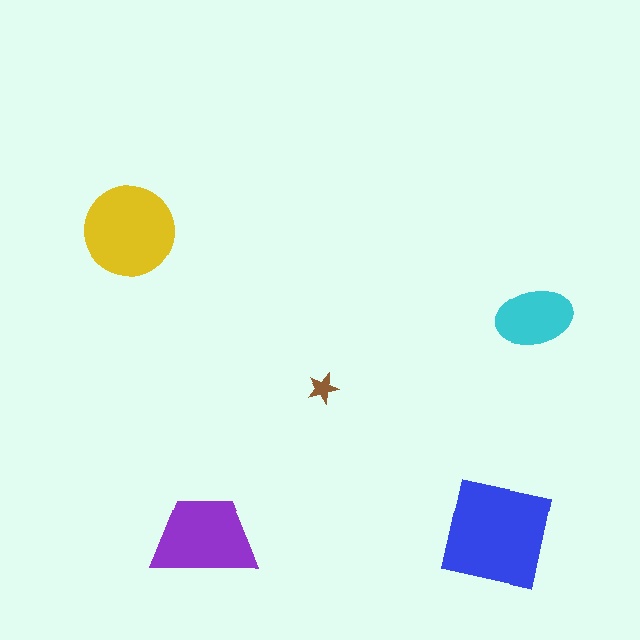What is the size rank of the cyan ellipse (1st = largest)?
4th.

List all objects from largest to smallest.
The blue square, the yellow circle, the purple trapezoid, the cyan ellipse, the brown star.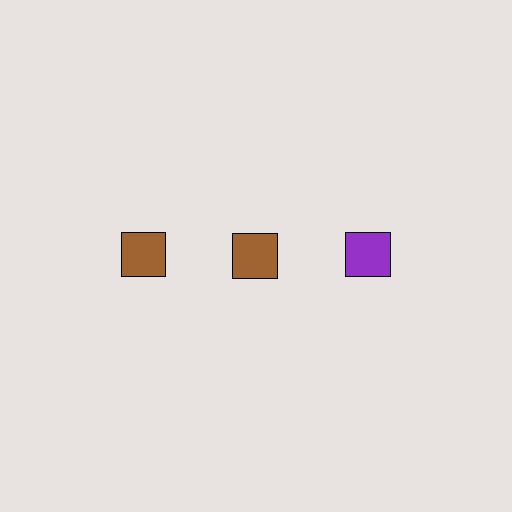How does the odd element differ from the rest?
It has a different color: purple instead of brown.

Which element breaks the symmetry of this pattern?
The purple square in the top row, center column breaks the symmetry. All other shapes are brown squares.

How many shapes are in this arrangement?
There are 3 shapes arranged in a grid pattern.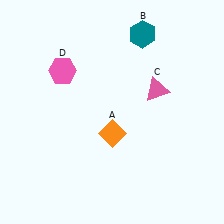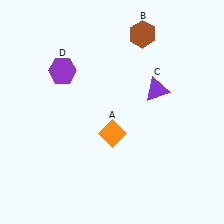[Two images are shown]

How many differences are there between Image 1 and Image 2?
There are 3 differences between the two images.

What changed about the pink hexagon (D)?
In Image 1, D is pink. In Image 2, it changed to purple.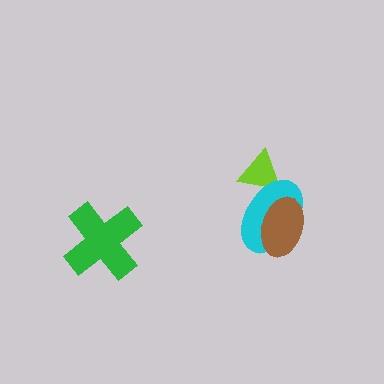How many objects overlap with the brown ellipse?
1 object overlaps with the brown ellipse.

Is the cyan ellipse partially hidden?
Yes, it is partially covered by another shape.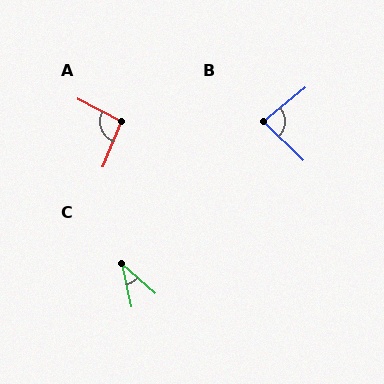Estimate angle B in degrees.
Approximately 83 degrees.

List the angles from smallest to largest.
C (36°), B (83°), A (95°).